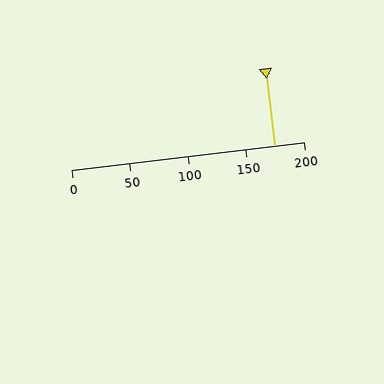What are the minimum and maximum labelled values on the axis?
The axis runs from 0 to 200.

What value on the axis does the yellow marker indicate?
The marker indicates approximately 175.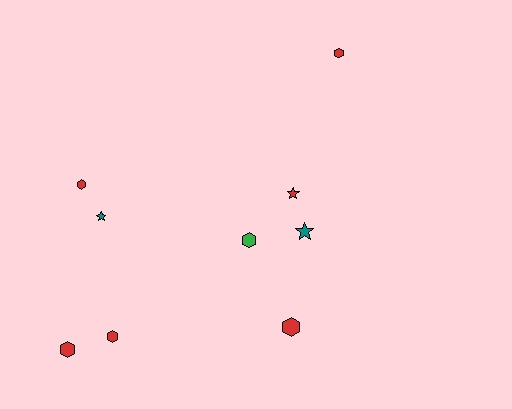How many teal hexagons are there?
There are no teal hexagons.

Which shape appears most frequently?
Hexagon, with 6 objects.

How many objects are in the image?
There are 9 objects.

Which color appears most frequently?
Red, with 6 objects.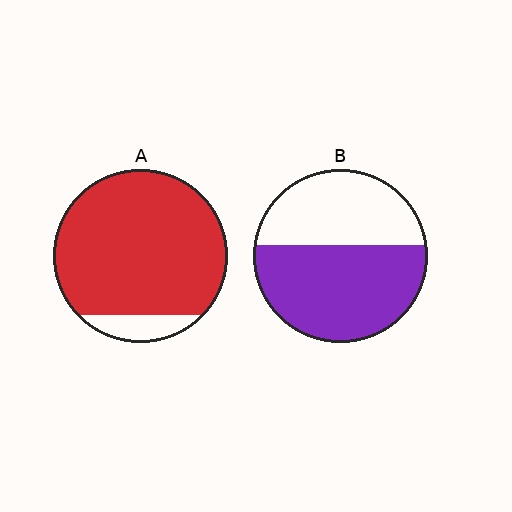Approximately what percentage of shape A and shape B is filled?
A is approximately 90% and B is approximately 60%.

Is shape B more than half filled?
Yes.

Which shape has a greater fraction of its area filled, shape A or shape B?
Shape A.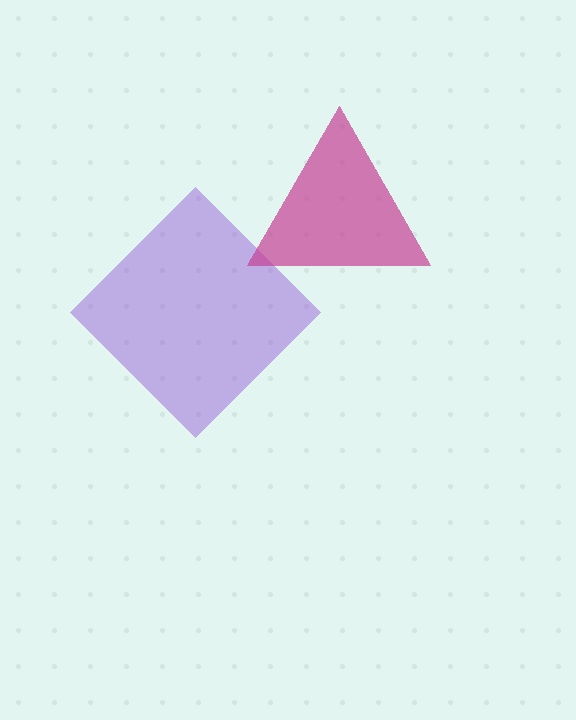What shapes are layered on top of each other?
The layered shapes are: a purple diamond, a magenta triangle.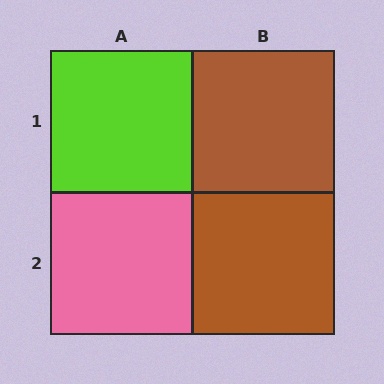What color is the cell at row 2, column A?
Pink.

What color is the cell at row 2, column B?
Brown.